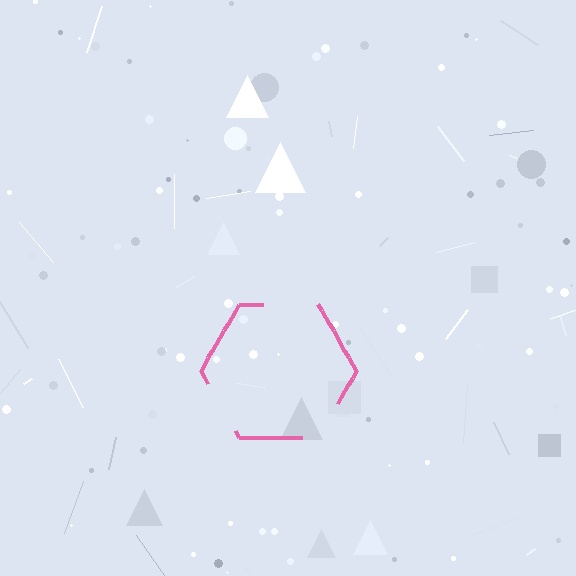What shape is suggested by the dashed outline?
The dashed outline suggests a hexagon.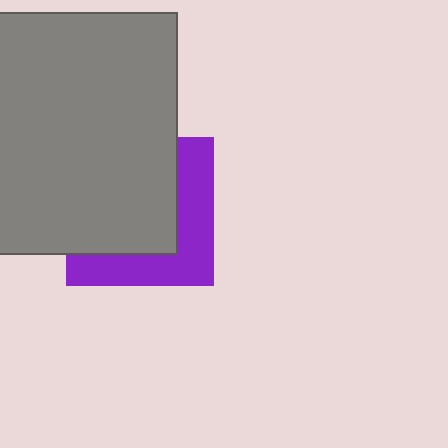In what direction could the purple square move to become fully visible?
The purple square could move toward the lower-right. That would shift it out from behind the gray square entirely.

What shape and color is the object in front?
The object in front is a gray square.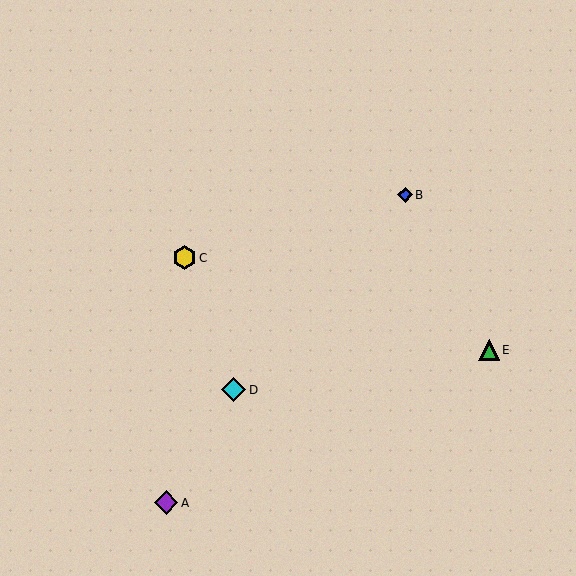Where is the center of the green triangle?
The center of the green triangle is at (489, 350).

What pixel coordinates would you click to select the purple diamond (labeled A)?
Click at (166, 503) to select the purple diamond A.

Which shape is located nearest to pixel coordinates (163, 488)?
The purple diamond (labeled A) at (166, 503) is nearest to that location.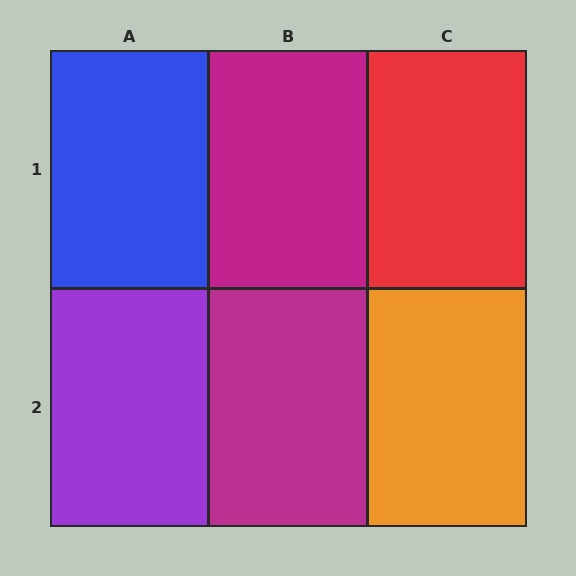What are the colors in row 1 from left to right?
Blue, magenta, red.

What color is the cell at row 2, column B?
Magenta.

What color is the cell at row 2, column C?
Orange.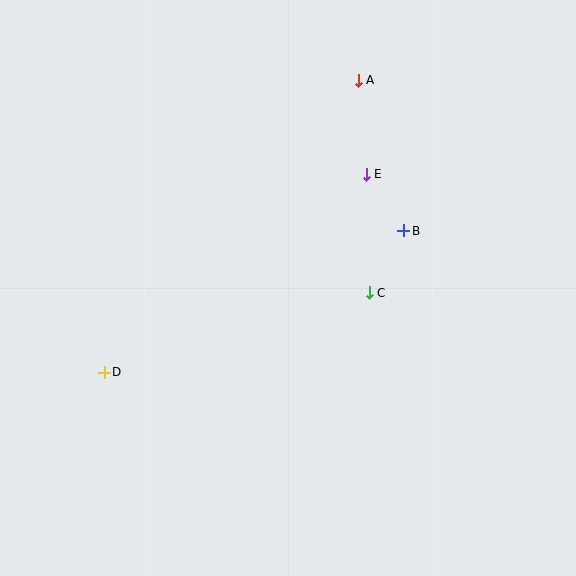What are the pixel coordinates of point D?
Point D is at (104, 372).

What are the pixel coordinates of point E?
Point E is at (366, 174).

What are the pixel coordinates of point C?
Point C is at (369, 293).